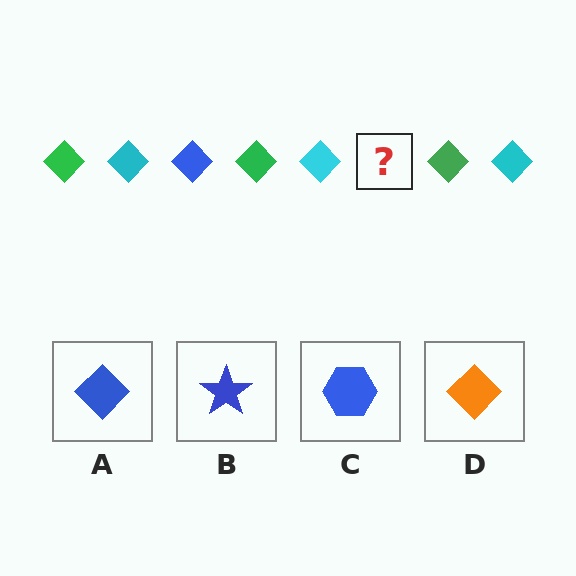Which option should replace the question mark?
Option A.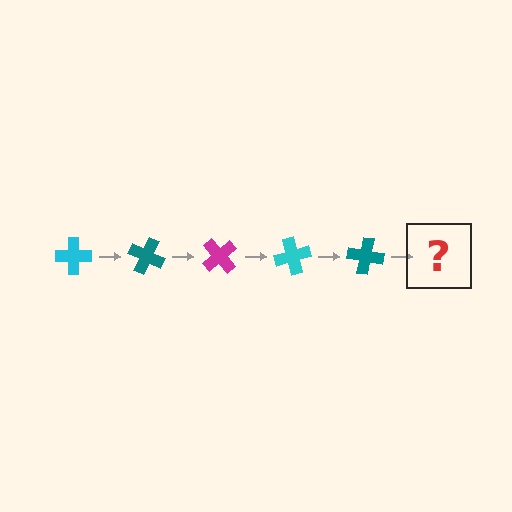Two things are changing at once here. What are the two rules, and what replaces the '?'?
The two rules are that it rotates 25 degrees each step and the color cycles through cyan, teal, and magenta. The '?' should be a magenta cross, rotated 125 degrees from the start.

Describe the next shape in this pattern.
It should be a magenta cross, rotated 125 degrees from the start.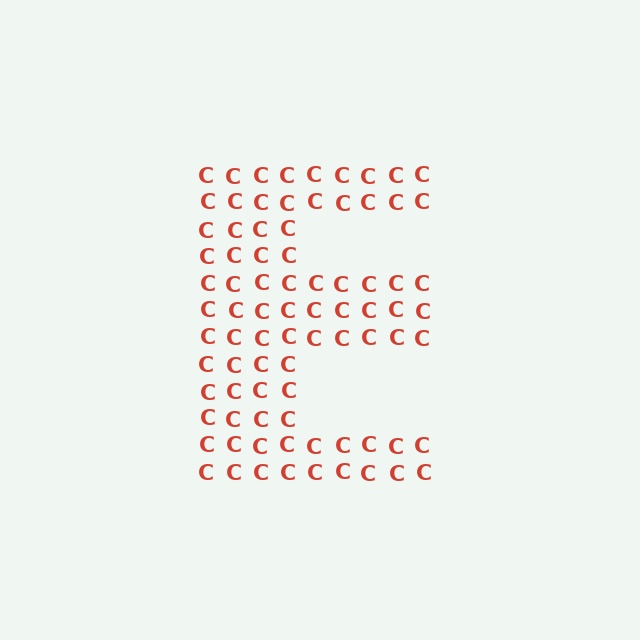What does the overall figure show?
The overall figure shows the letter E.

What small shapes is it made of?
It is made of small letter C's.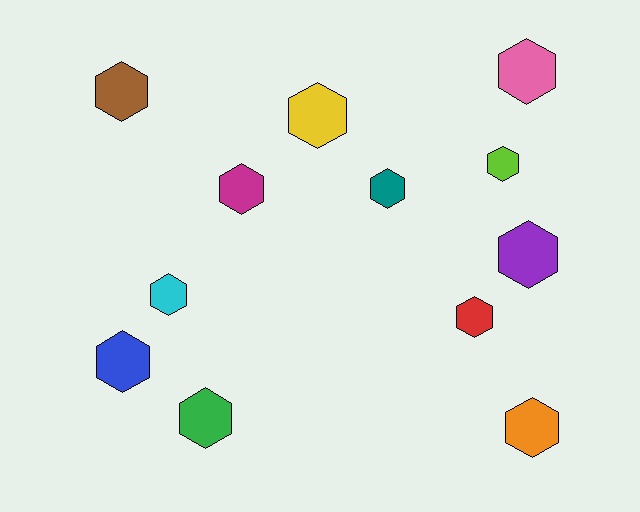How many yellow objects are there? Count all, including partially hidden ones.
There is 1 yellow object.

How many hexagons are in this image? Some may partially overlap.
There are 12 hexagons.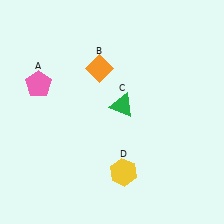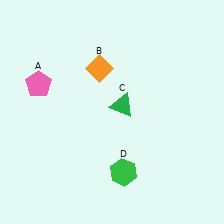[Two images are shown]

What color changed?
The hexagon (D) changed from yellow in Image 1 to green in Image 2.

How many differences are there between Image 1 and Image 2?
There is 1 difference between the two images.